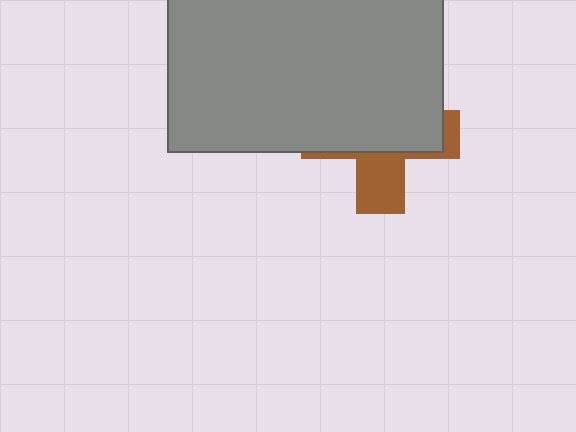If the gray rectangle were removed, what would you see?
You would see the complete brown cross.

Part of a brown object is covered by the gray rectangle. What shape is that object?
It is a cross.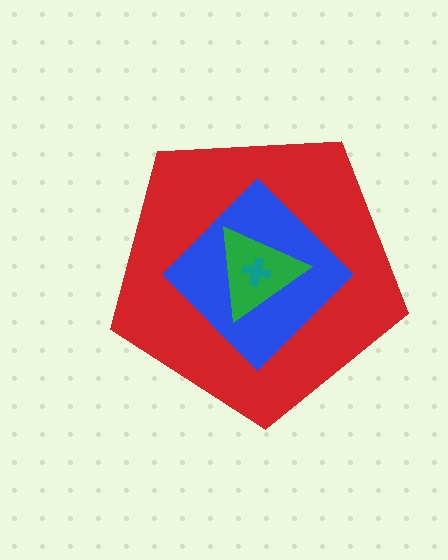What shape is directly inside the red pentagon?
The blue diamond.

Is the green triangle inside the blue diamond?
Yes.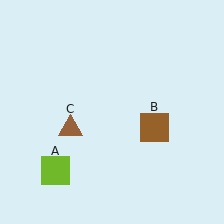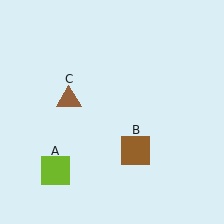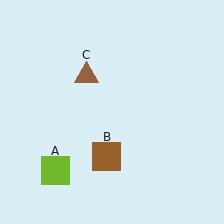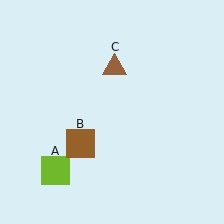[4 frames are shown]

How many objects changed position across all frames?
2 objects changed position: brown square (object B), brown triangle (object C).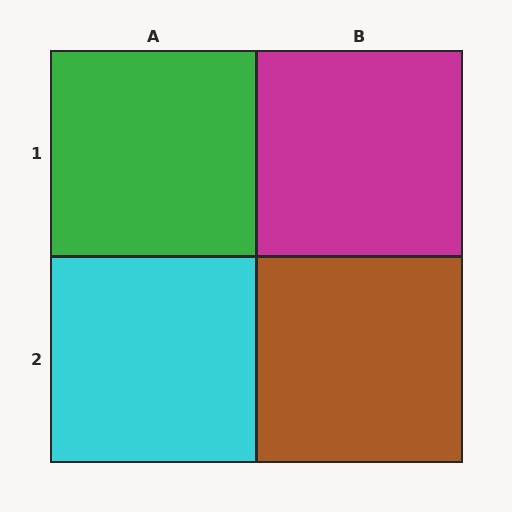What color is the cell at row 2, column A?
Cyan.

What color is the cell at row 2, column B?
Brown.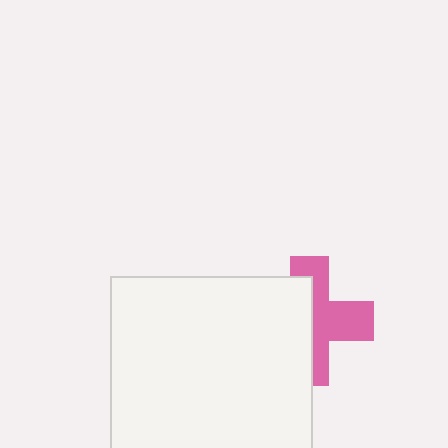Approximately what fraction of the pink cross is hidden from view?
Roughly 50% of the pink cross is hidden behind the white square.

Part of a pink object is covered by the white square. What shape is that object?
It is a cross.